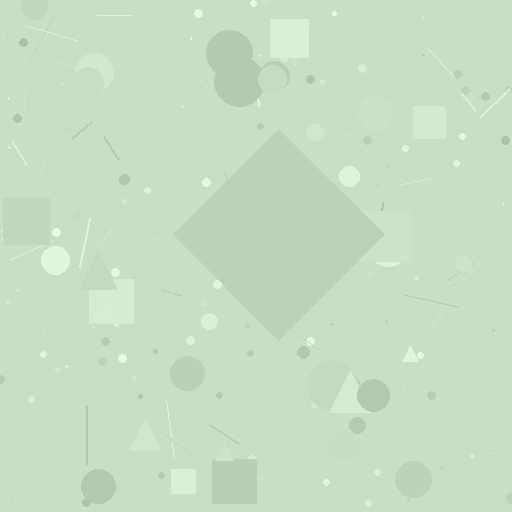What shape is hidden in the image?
A diamond is hidden in the image.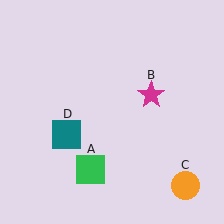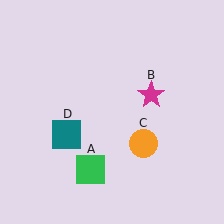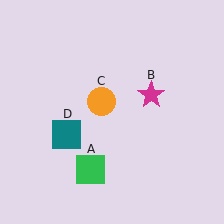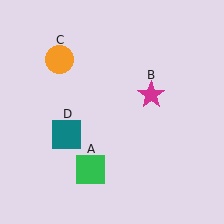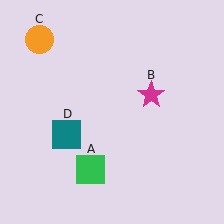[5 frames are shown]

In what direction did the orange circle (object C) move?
The orange circle (object C) moved up and to the left.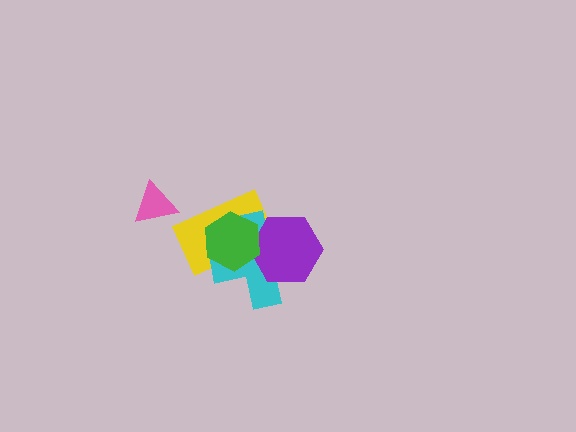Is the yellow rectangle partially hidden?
Yes, it is partially covered by another shape.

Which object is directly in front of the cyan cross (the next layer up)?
The purple hexagon is directly in front of the cyan cross.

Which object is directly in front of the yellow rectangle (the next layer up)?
The cyan cross is directly in front of the yellow rectangle.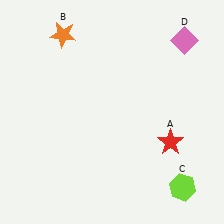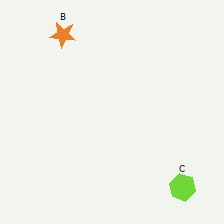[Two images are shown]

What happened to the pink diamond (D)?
The pink diamond (D) was removed in Image 2. It was in the top-right area of Image 1.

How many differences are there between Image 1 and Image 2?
There are 2 differences between the two images.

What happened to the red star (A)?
The red star (A) was removed in Image 2. It was in the bottom-right area of Image 1.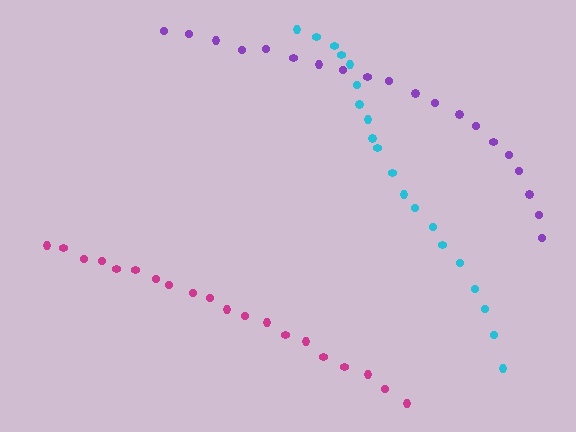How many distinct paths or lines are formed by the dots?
There are 3 distinct paths.